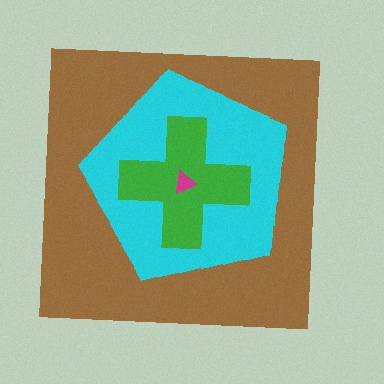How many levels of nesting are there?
4.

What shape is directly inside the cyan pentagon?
The green cross.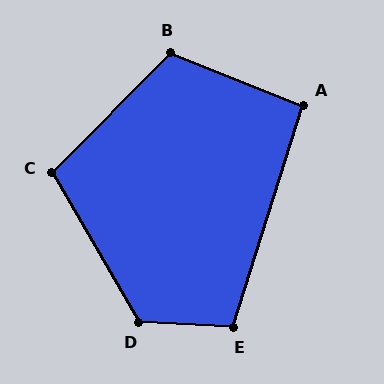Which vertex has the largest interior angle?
D, at approximately 123 degrees.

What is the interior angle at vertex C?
Approximately 106 degrees (obtuse).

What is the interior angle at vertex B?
Approximately 113 degrees (obtuse).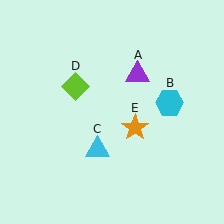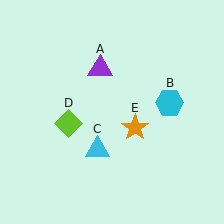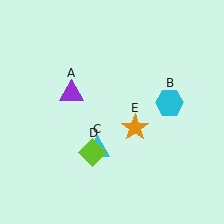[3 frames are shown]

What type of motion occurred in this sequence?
The purple triangle (object A), lime diamond (object D) rotated counterclockwise around the center of the scene.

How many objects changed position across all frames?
2 objects changed position: purple triangle (object A), lime diamond (object D).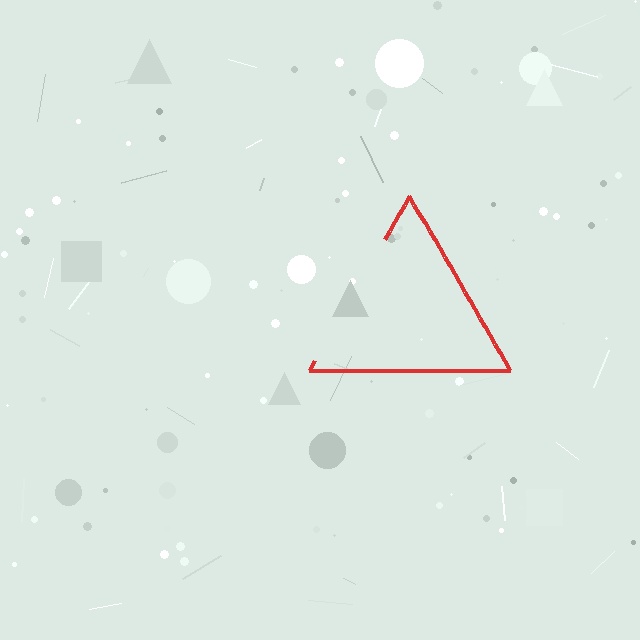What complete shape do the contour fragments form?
The contour fragments form a triangle.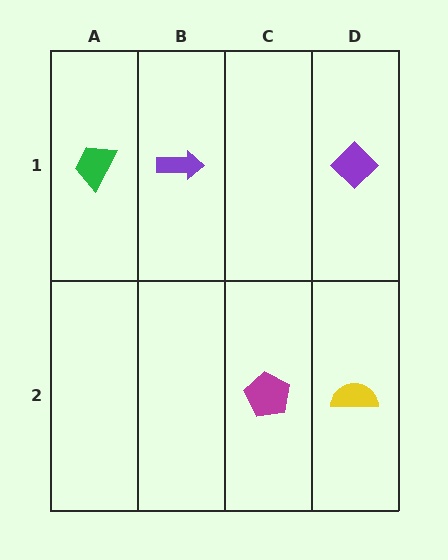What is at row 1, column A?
A green trapezoid.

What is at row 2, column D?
A yellow semicircle.